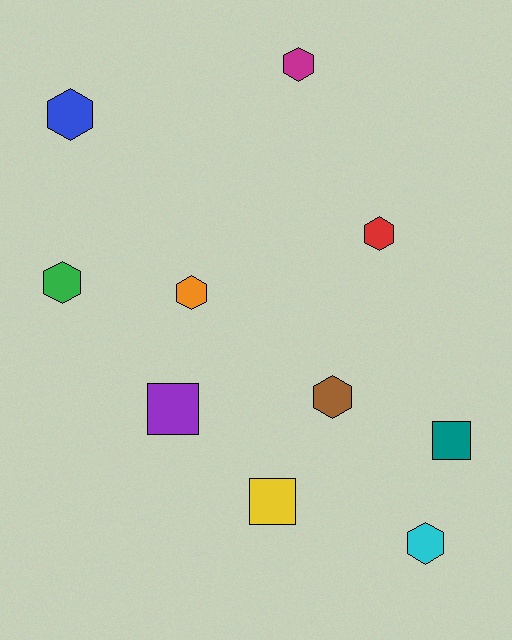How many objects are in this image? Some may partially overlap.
There are 10 objects.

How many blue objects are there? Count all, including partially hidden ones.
There is 1 blue object.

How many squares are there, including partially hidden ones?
There are 3 squares.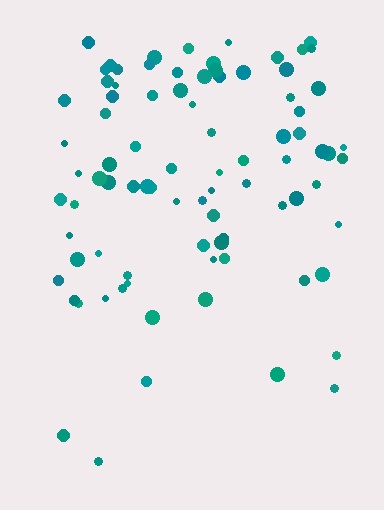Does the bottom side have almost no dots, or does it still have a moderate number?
Still a moderate number, just noticeably fewer than the top.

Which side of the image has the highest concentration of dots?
The top.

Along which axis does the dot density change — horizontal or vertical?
Vertical.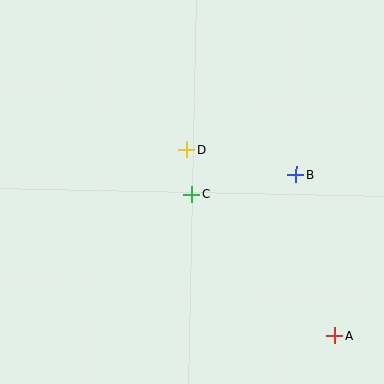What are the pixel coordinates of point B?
Point B is at (296, 175).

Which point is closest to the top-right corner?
Point B is closest to the top-right corner.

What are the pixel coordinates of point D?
Point D is at (187, 149).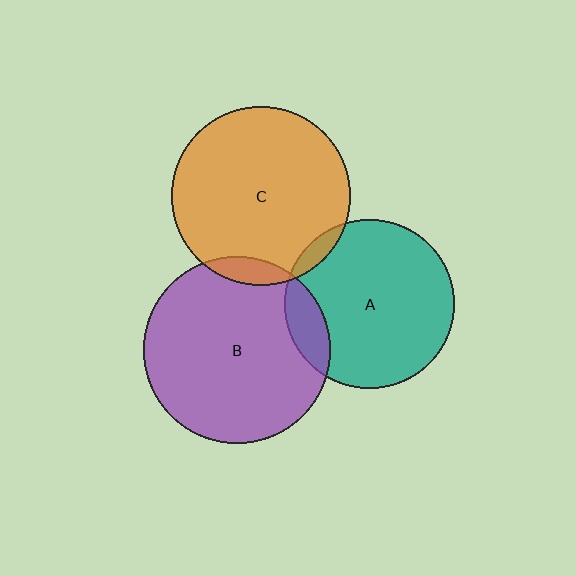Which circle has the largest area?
Circle B (purple).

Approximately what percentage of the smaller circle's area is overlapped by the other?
Approximately 5%.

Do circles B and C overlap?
Yes.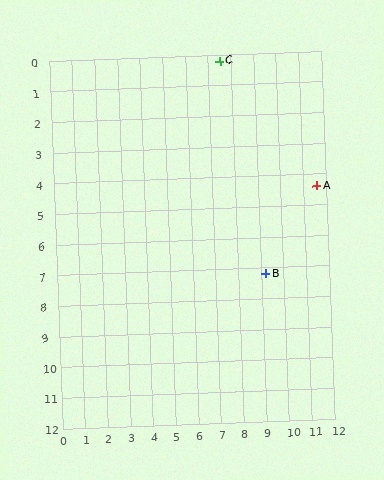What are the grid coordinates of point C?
Point C is at approximately (7.5, 0.2).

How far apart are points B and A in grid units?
Points B and A are about 3.7 grid units apart.